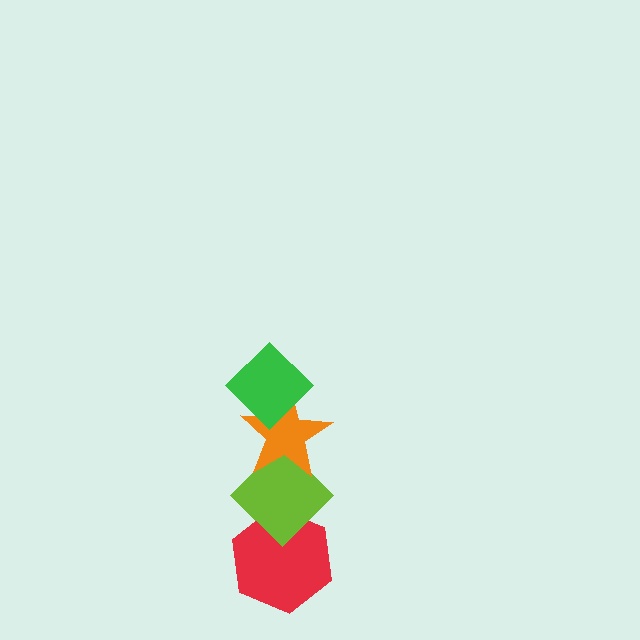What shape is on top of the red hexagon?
The lime diamond is on top of the red hexagon.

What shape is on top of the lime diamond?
The orange star is on top of the lime diamond.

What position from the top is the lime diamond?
The lime diamond is 3rd from the top.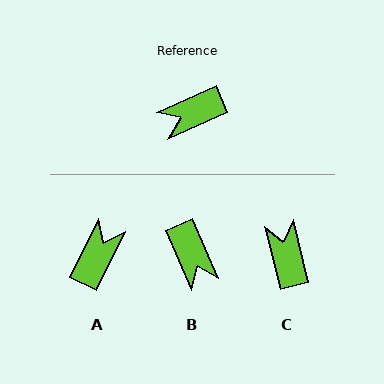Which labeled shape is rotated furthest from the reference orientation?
A, about 140 degrees away.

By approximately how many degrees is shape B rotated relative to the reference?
Approximately 90 degrees counter-clockwise.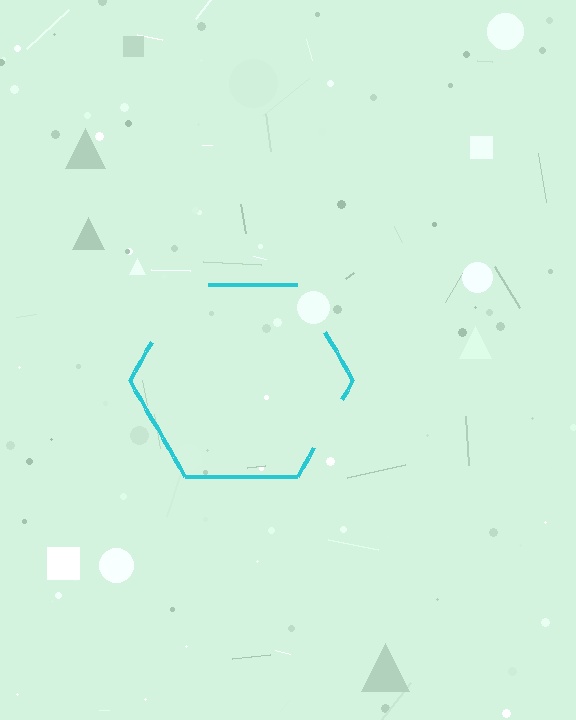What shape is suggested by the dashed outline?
The dashed outline suggests a hexagon.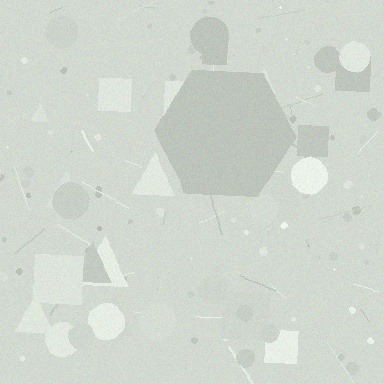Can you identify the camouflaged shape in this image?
The camouflaged shape is a hexagon.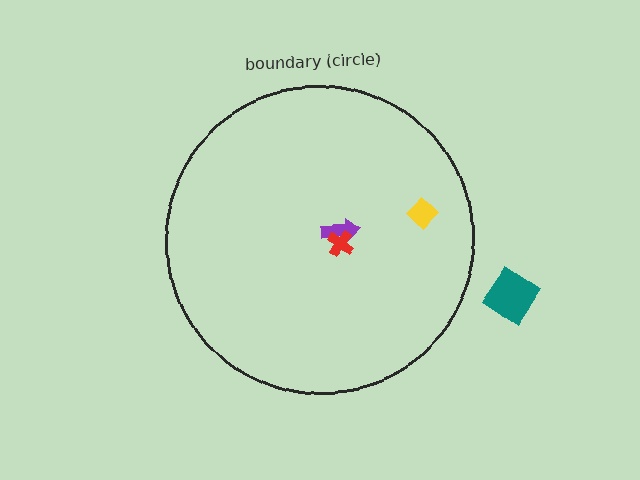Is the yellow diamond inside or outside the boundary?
Inside.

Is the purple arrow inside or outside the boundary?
Inside.